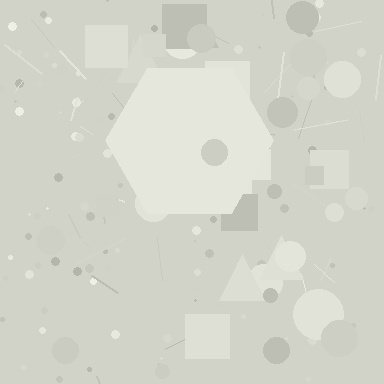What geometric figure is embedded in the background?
A hexagon is embedded in the background.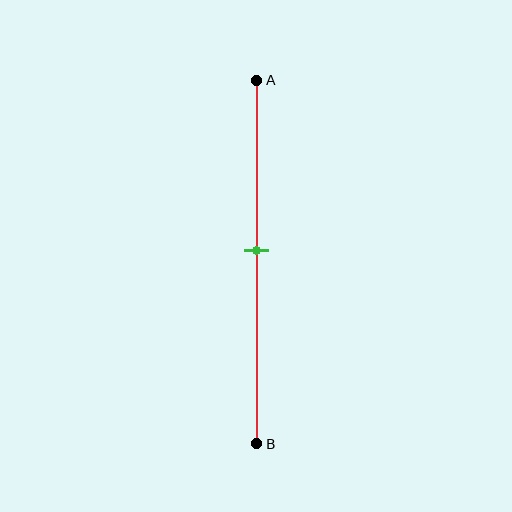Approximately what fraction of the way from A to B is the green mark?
The green mark is approximately 45% of the way from A to B.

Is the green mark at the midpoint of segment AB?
No, the mark is at about 45% from A, not at the 50% midpoint.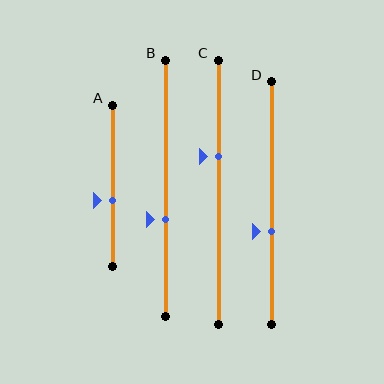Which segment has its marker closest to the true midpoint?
Segment A has its marker closest to the true midpoint.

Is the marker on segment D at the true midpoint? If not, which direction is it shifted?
No, the marker on segment D is shifted downward by about 12% of the segment length.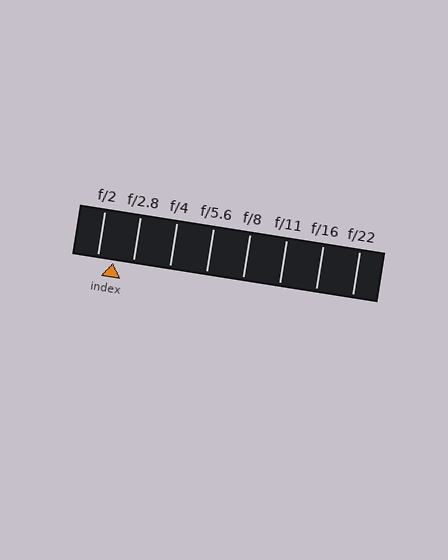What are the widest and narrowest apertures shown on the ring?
The widest aperture shown is f/2 and the narrowest is f/22.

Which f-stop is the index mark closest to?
The index mark is closest to f/2.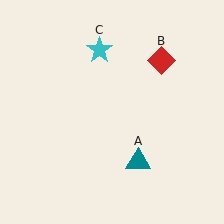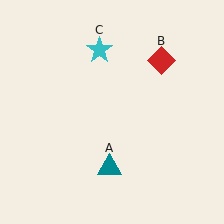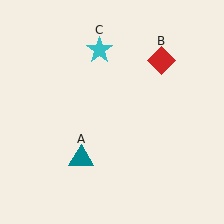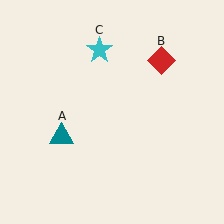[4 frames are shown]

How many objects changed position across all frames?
1 object changed position: teal triangle (object A).